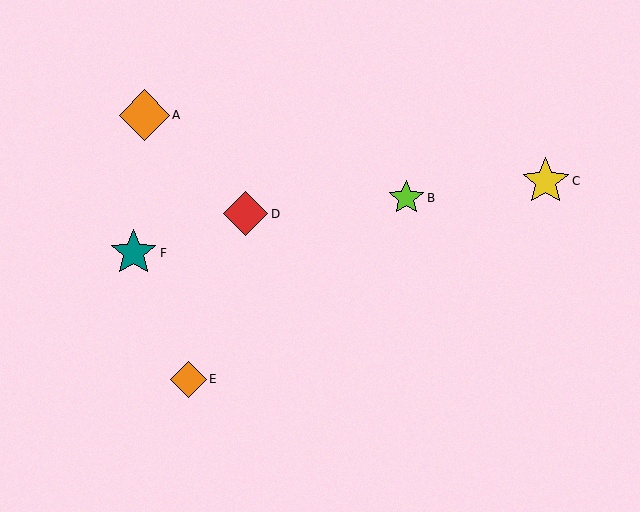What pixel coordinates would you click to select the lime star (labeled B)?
Click at (406, 198) to select the lime star B.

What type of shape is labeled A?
Shape A is an orange diamond.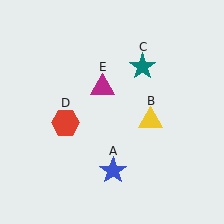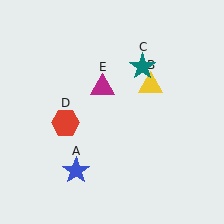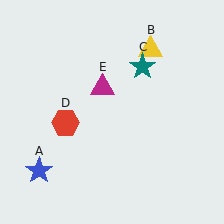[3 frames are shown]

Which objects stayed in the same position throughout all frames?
Teal star (object C) and red hexagon (object D) and magenta triangle (object E) remained stationary.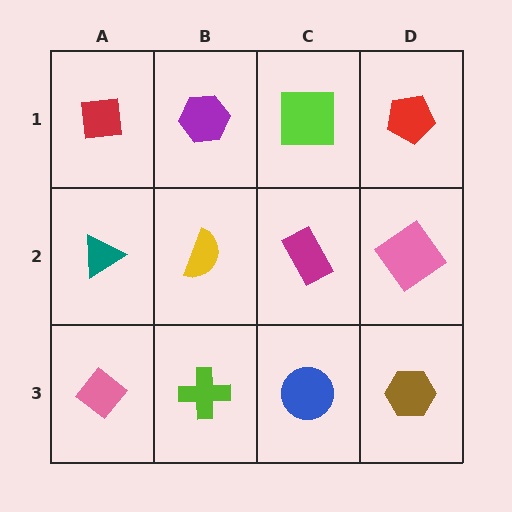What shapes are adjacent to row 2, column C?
A lime square (row 1, column C), a blue circle (row 3, column C), a yellow semicircle (row 2, column B), a pink diamond (row 2, column D).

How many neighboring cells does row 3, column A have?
2.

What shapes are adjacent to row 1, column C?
A magenta rectangle (row 2, column C), a purple hexagon (row 1, column B), a red pentagon (row 1, column D).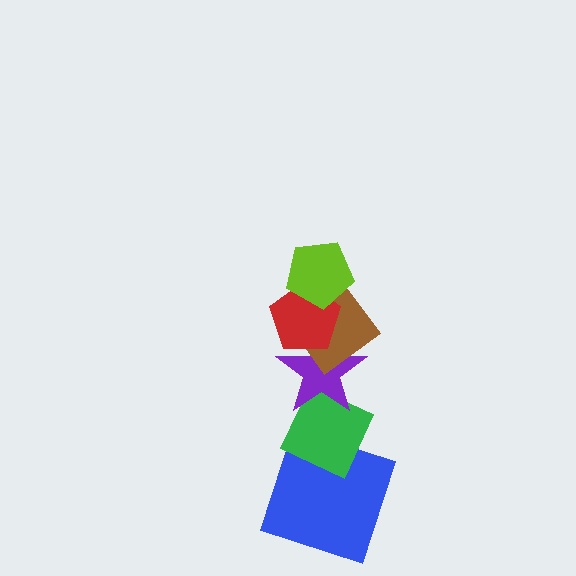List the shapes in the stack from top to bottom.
From top to bottom: the lime pentagon, the red pentagon, the brown diamond, the purple star, the green diamond, the blue square.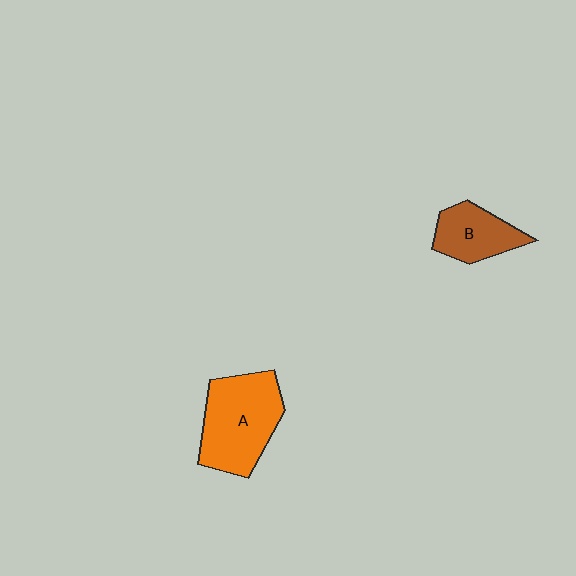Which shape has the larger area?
Shape A (orange).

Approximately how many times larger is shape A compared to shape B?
Approximately 1.7 times.